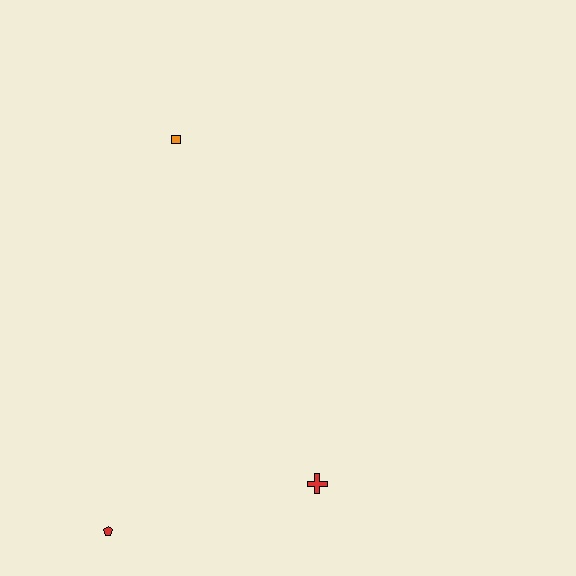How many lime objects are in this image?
There are no lime objects.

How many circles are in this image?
There are no circles.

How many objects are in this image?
There are 3 objects.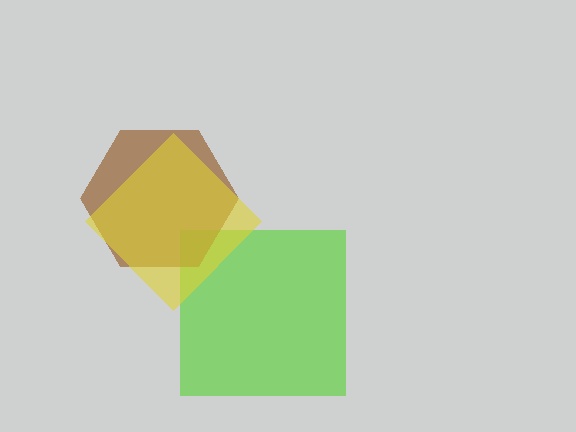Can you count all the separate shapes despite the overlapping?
Yes, there are 3 separate shapes.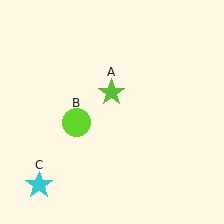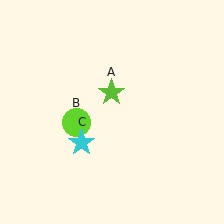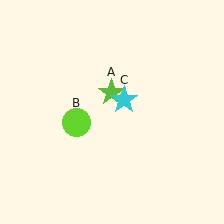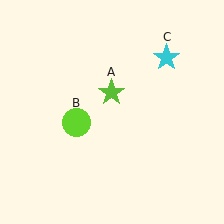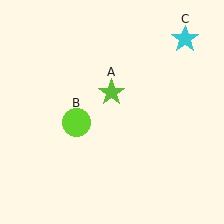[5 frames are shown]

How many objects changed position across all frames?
1 object changed position: cyan star (object C).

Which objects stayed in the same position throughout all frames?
Lime star (object A) and lime circle (object B) remained stationary.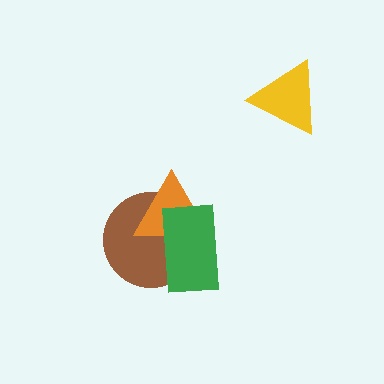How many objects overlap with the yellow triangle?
0 objects overlap with the yellow triangle.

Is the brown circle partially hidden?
Yes, it is partially covered by another shape.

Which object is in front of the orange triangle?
The green rectangle is in front of the orange triangle.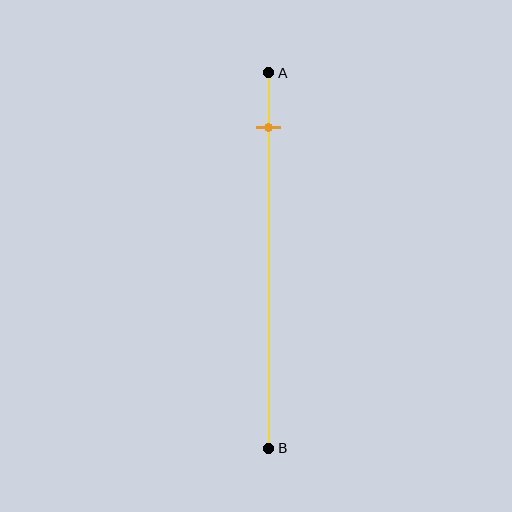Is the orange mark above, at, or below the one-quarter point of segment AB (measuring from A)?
The orange mark is above the one-quarter point of segment AB.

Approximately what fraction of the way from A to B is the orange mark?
The orange mark is approximately 15% of the way from A to B.